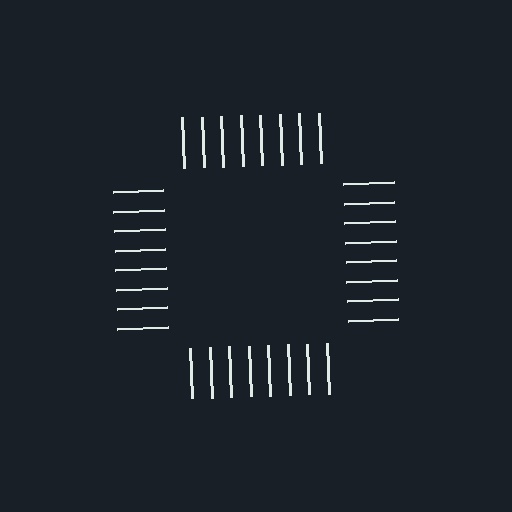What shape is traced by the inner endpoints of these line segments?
An illusory square — the line segments terminate on its edges but no continuous stroke is drawn.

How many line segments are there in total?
32 — 8 along each of the 4 edges.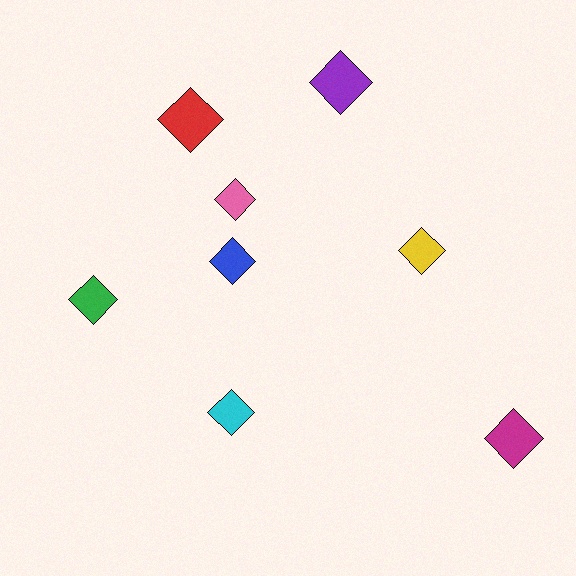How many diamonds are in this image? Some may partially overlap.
There are 8 diamonds.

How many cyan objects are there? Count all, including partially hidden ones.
There is 1 cyan object.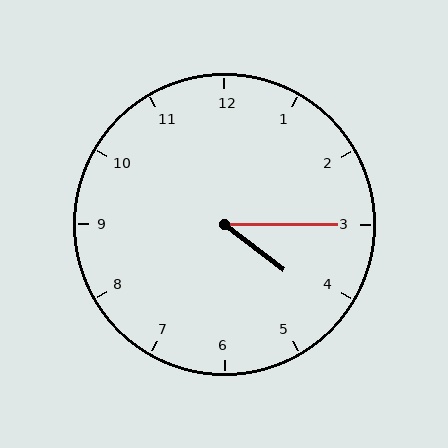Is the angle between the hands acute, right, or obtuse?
It is acute.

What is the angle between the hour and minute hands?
Approximately 38 degrees.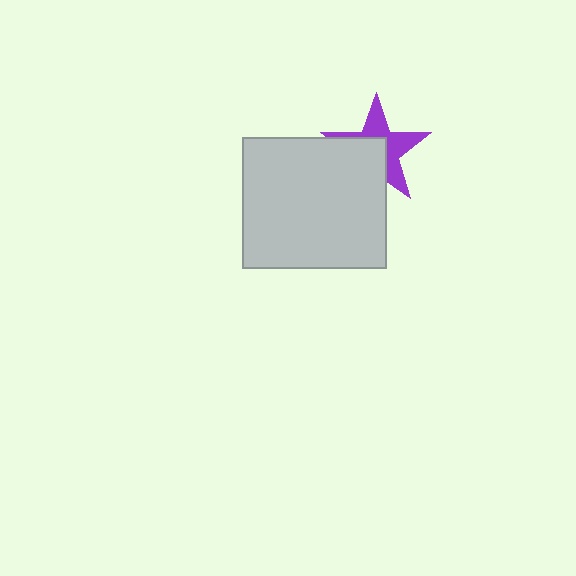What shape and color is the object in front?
The object in front is a light gray rectangle.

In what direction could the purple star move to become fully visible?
The purple star could move toward the upper-right. That would shift it out from behind the light gray rectangle entirely.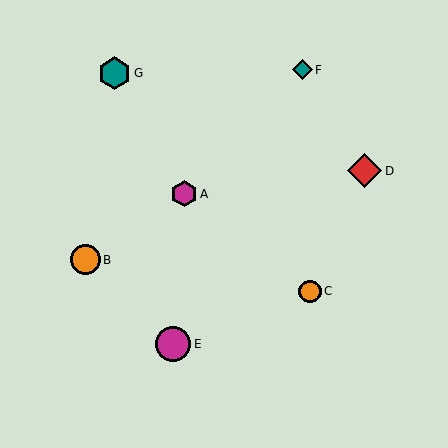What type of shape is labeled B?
Shape B is an orange circle.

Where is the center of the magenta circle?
The center of the magenta circle is at (173, 344).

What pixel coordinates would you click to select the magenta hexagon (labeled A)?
Click at (184, 194) to select the magenta hexagon A.